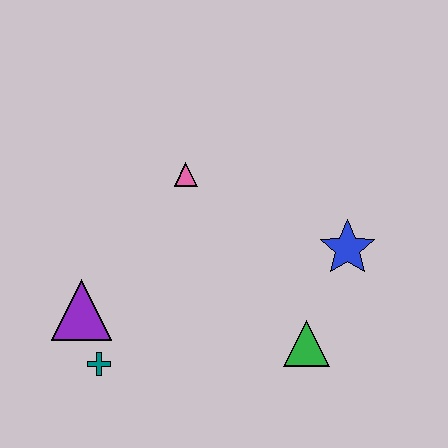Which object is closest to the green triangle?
The blue star is closest to the green triangle.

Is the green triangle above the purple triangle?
No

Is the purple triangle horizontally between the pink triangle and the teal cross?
No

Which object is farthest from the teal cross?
The blue star is farthest from the teal cross.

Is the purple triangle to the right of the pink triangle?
No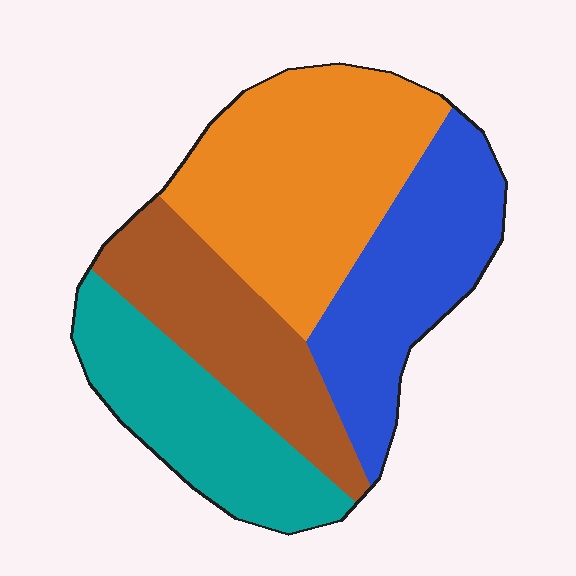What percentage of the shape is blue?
Blue covers 24% of the shape.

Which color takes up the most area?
Orange, at roughly 35%.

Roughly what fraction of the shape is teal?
Teal takes up about one fifth (1/5) of the shape.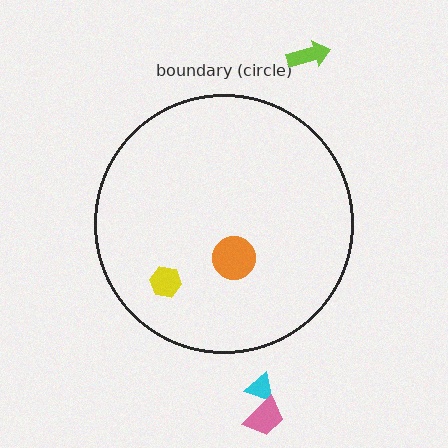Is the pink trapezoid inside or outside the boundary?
Outside.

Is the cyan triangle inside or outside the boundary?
Outside.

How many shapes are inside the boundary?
2 inside, 3 outside.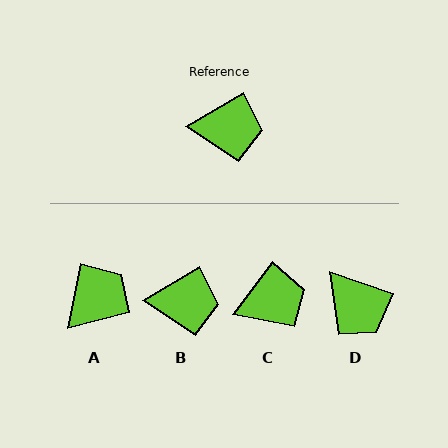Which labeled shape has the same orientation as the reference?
B.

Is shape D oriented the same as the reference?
No, it is off by about 49 degrees.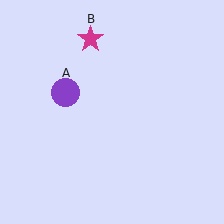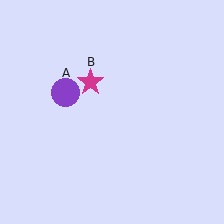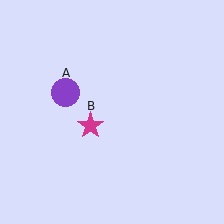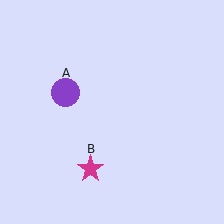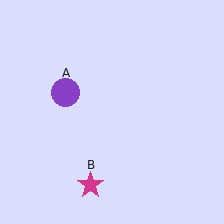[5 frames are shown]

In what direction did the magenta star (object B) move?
The magenta star (object B) moved down.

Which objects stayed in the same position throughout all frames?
Purple circle (object A) remained stationary.